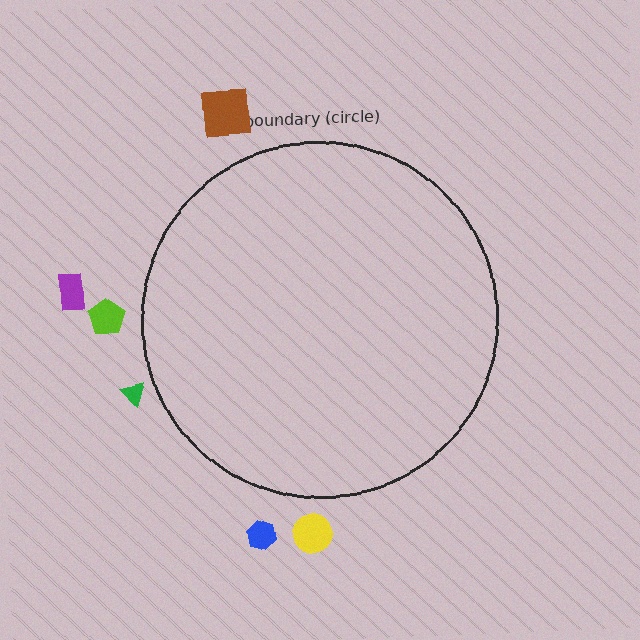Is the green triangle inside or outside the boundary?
Outside.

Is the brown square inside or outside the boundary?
Outside.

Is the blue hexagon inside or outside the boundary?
Outside.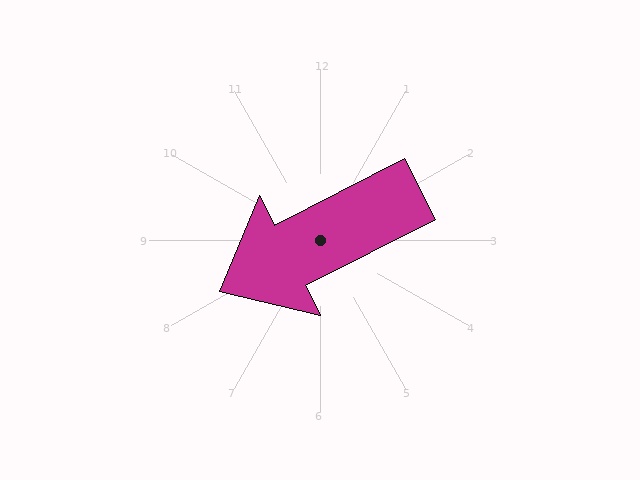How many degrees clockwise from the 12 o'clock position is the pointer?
Approximately 243 degrees.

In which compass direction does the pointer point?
Southwest.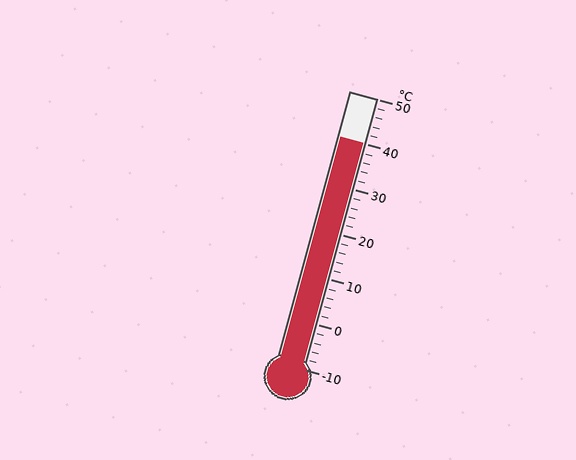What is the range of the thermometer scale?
The thermometer scale ranges from -10°C to 50°C.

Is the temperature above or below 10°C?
The temperature is above 10°C.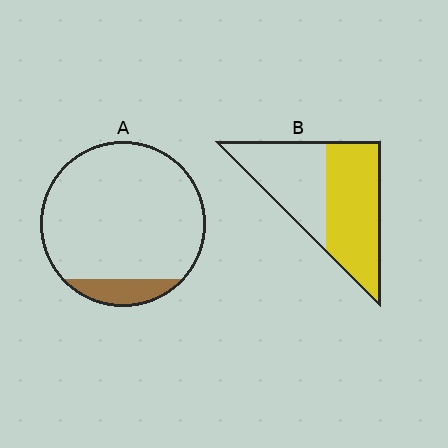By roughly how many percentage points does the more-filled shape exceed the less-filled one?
By roughly 45 percentage points (B over A).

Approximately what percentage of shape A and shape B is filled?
A is approximately 10% and B is approximately 55%.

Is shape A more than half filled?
No.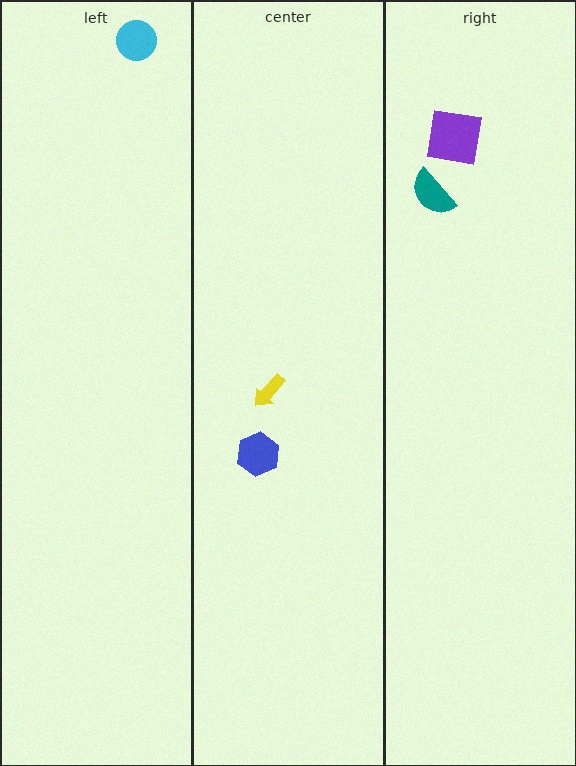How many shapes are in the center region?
2.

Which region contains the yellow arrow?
The center region.